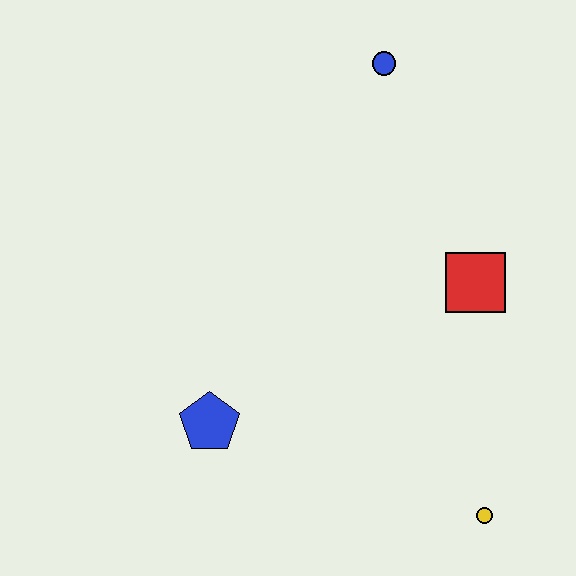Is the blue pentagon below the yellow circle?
No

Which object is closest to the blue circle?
The red square is closest to the blue circle.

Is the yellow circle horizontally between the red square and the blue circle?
No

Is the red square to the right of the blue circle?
Yes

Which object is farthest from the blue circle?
The yellow circle is farthest from the blue circle.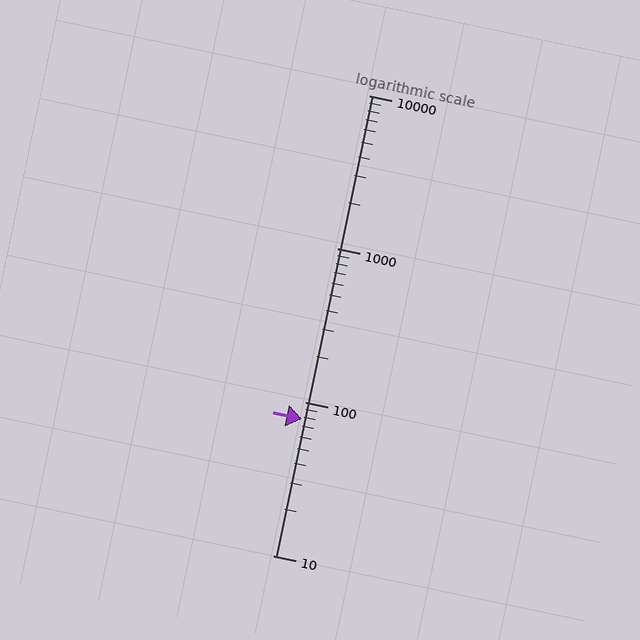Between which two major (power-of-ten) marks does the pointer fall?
The pointer is between 10 and 100.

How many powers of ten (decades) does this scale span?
The scale spans 3 decades, from 10 to 10000.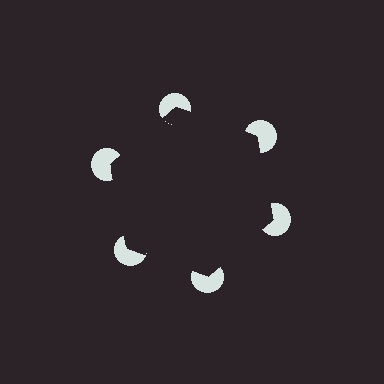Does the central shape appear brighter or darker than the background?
It typically appears slightly darker than the background, even though no actual brightness change is drawn.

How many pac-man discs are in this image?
There are 6 — one at each vertex of the illusory hexagon.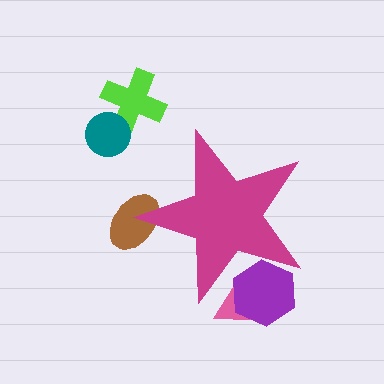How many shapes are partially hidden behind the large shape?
3 shapes are partially hidden.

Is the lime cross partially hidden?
No, the lime cross is fully visible.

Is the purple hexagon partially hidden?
Yes, the purple hexagon is partially hidden behind the magenta star.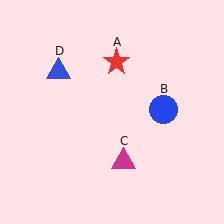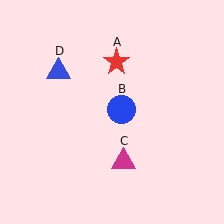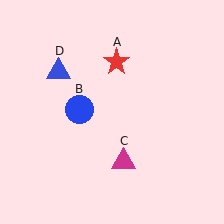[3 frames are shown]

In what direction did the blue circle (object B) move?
The blue circle (object B) moved left.